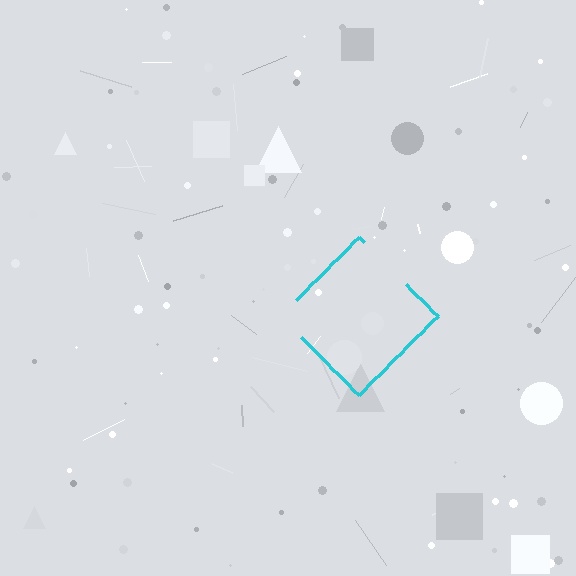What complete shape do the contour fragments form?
The contour fragments form a diamond.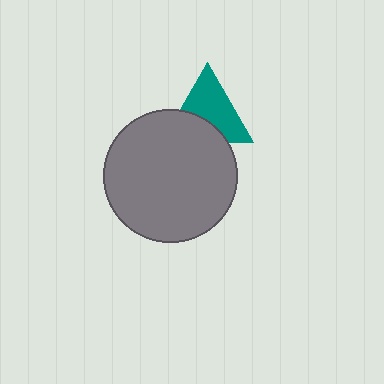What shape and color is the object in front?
The object in front is a gray circle.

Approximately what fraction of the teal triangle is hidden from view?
Roughly 38% of the teal triangle is hidden behind the gray circle.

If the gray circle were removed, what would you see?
You would see the complete teal triangle.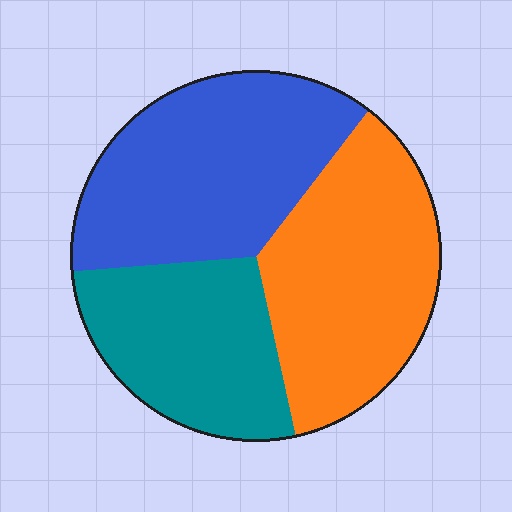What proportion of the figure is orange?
Orange takes up about three eighths (3/8) of the figure.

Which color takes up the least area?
Teal, at roughly 25%.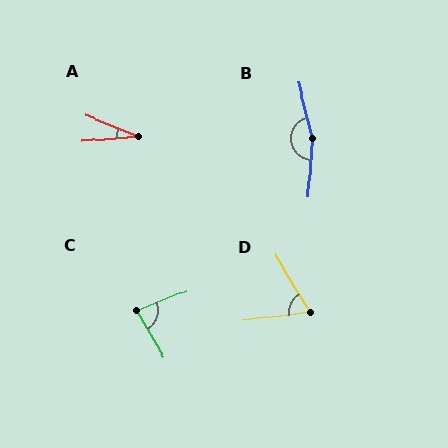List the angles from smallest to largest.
A (27°), D (67°), C (82°), B (162°).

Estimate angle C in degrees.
Approximately 82 degrees.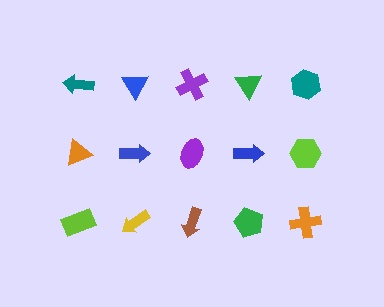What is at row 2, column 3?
A purple ellipse.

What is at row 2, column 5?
A lime hexagon.